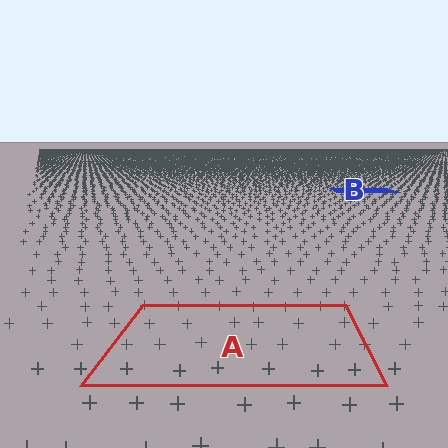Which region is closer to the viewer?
Region A is closer. The texture elements there are larger and more spread out.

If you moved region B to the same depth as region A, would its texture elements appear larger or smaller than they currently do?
They would appear larger. At a closer depth, the same texture elements are projected at a bigger on-screen size.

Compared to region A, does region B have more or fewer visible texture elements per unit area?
Region B has more texture elements per unit area — they are packed more densely because it is farther away.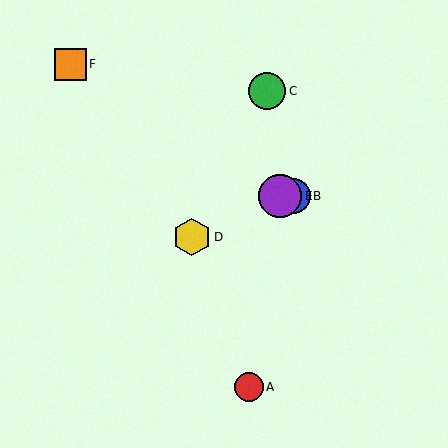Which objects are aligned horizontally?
Objects B, E are aligned horizontally.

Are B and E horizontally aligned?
Yes, both are at y≈196.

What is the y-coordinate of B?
Object B is at y≈196.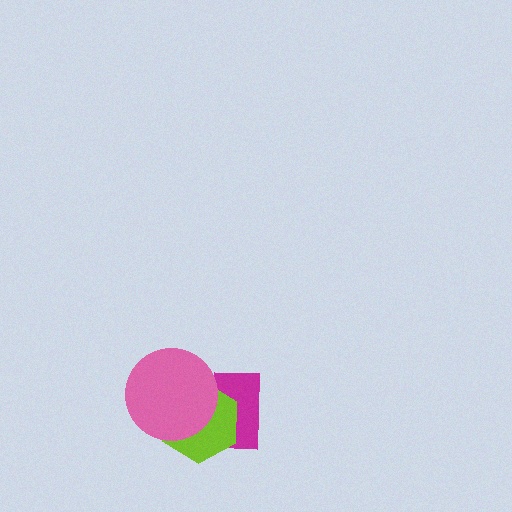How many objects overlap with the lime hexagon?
2 objects overlap with the lime hexagon.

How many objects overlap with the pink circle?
2 objects overlap with the pink circle.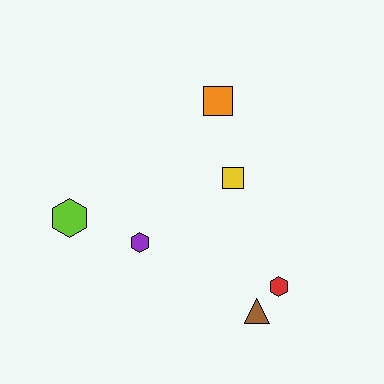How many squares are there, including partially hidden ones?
There are 2 squares.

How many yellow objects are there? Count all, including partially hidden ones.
There is 1 yellow object.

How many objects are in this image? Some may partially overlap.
There are 6 objects.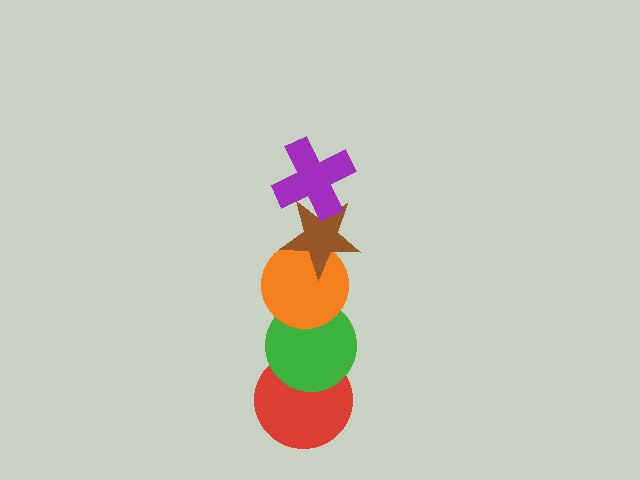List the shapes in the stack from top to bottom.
From top to bottom: the purple cross, the brown star, the orange circle, the green circle, the red circle.